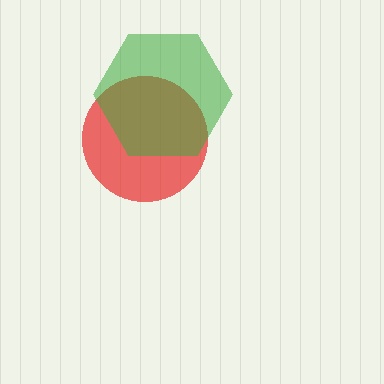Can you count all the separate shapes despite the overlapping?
Yes, there are 2 separate shapes.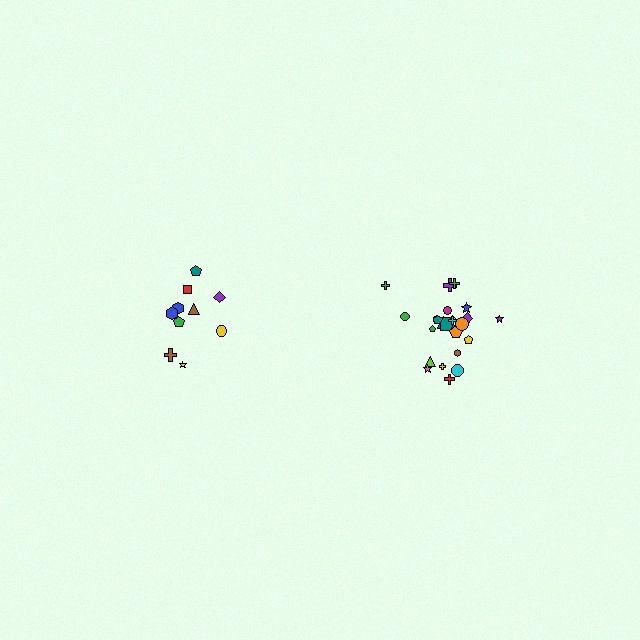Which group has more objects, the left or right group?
The right group.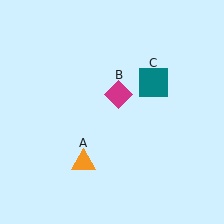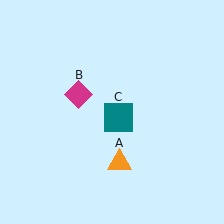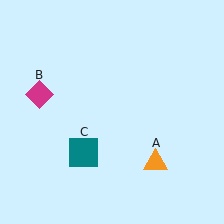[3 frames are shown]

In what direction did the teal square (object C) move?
The teal square (object C) moved down and to the left.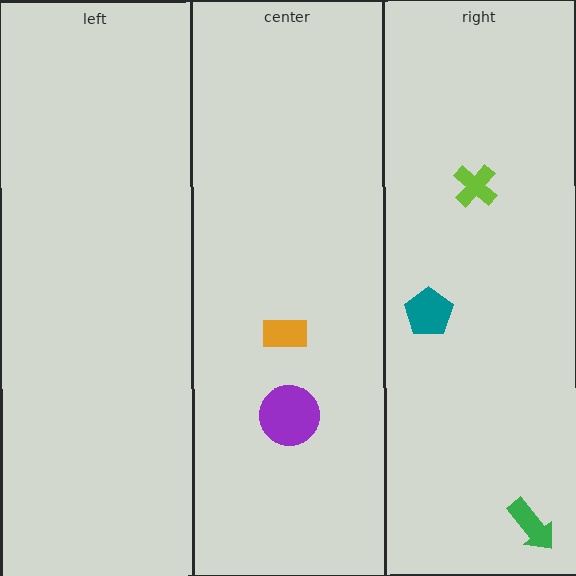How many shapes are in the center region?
2.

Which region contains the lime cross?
The right region.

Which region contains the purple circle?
The center region.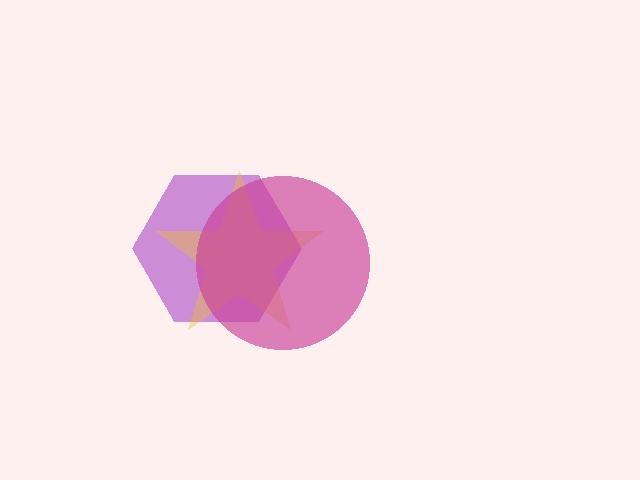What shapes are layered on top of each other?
The layered shapes are: a purple hexagon, a yellow star, a magenta circle.